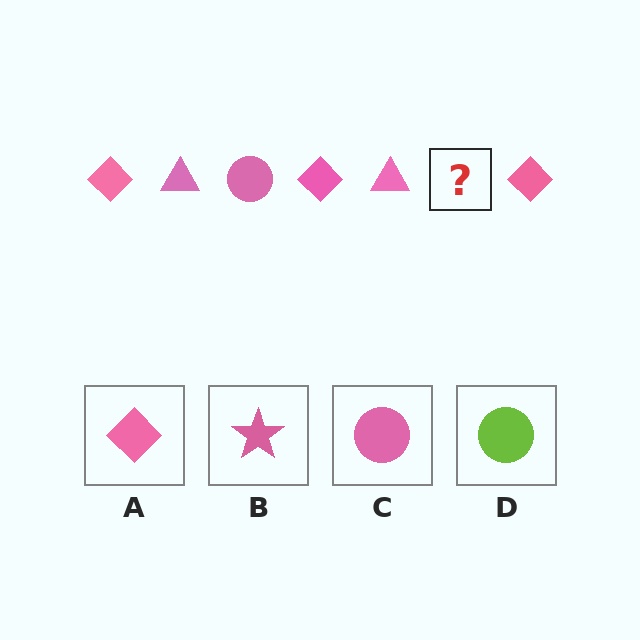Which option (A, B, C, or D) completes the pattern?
C.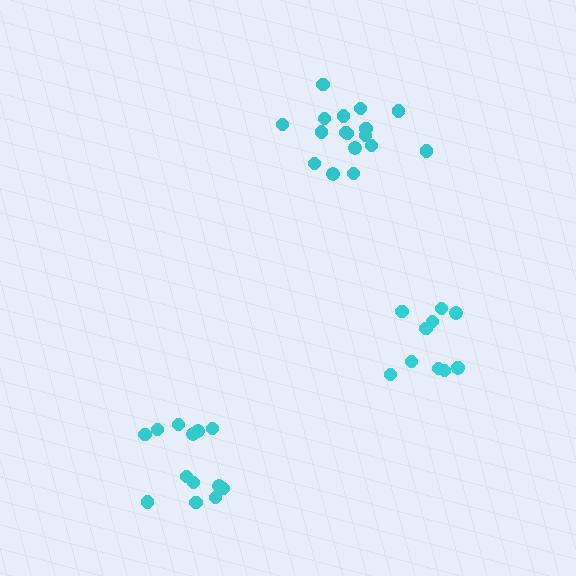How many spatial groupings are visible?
There are 3 spatial groupings.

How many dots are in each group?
Group 1: 13 dots, Group 2: 17 dots, Group 3: 11 dots (41 total).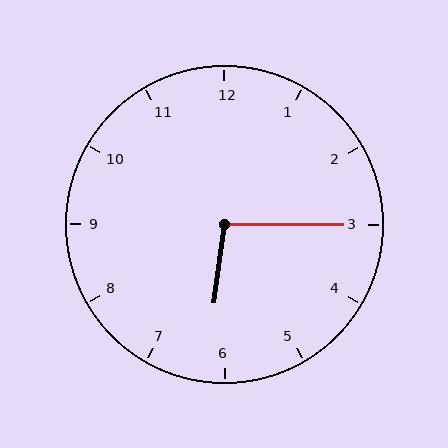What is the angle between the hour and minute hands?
Approximately 98 degrees.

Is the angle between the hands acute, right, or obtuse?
It is obtuse.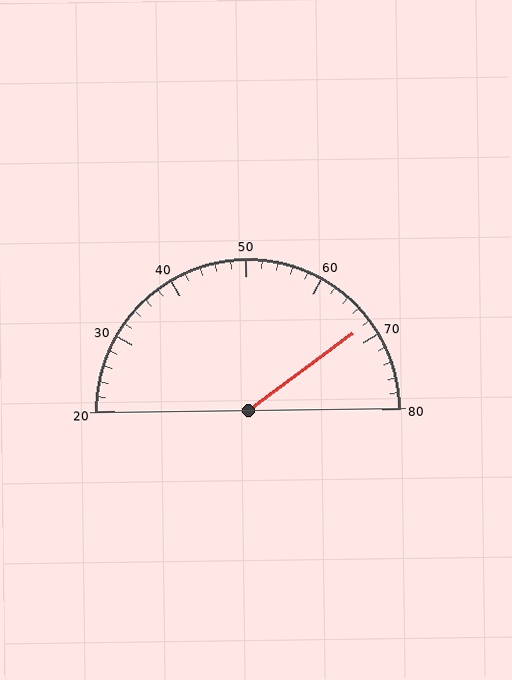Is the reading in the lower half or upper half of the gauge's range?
The reading is in the upper half of the range (20 to 80).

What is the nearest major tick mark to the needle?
The nearest major tick mark is 70.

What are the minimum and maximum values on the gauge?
The gauge ranges from 20 to 80.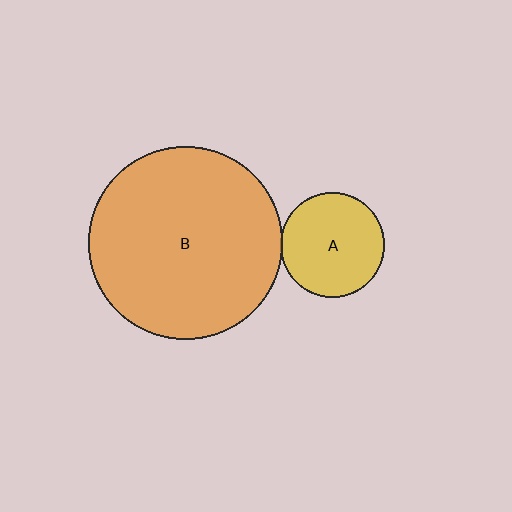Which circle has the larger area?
Circle B (orange).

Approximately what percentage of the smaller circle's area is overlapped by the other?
Approximately 5%.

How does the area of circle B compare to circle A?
Approximately 3.5 times.